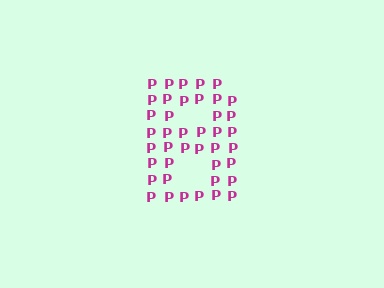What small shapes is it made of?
It is made of small letter P's.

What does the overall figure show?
The overall figure shows the letter B.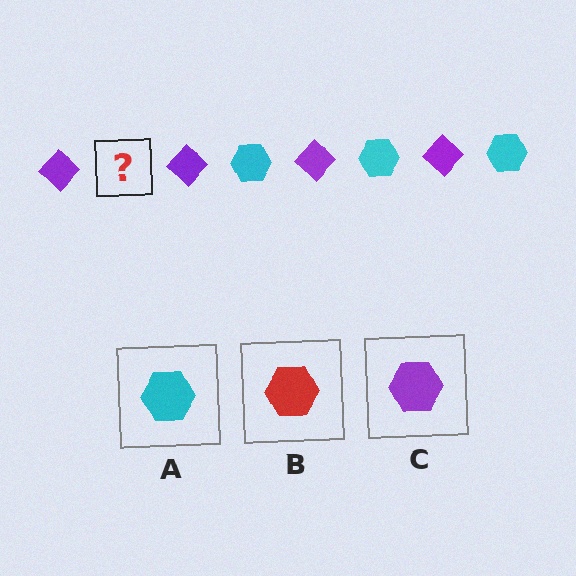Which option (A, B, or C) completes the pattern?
A.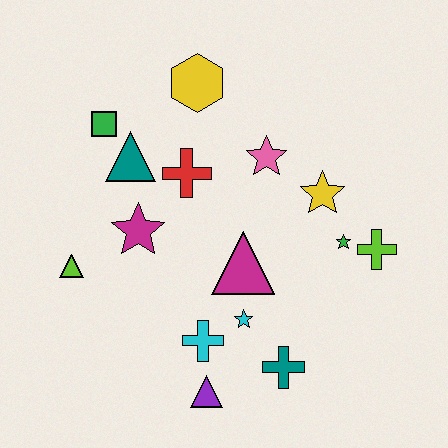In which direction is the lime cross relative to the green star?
The lime cross is to the right of the green star.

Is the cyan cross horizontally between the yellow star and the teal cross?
No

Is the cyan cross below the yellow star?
Yes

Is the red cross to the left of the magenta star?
No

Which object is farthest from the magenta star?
The lime cross is farthest from the magenta star.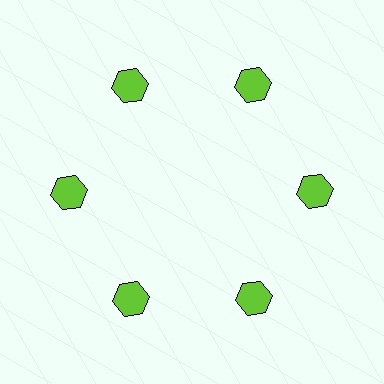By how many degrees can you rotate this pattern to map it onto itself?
The pattern maps onto itself every 60 degrees of rotation.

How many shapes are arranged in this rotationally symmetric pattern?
There are 6 shapes, arranged in 6 groups of 1.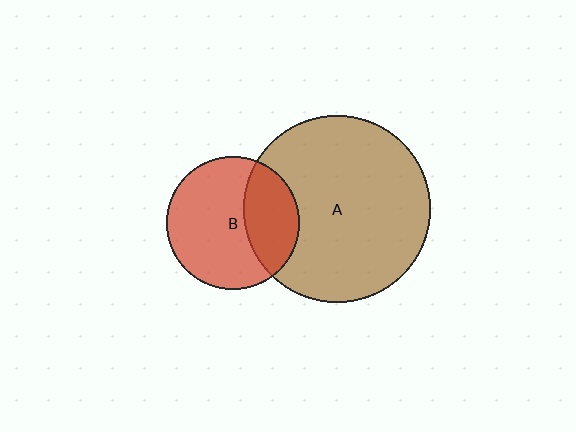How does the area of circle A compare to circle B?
Approximately 2.0 times.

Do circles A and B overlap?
Yes.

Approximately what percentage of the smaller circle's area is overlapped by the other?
Approximately 30%.